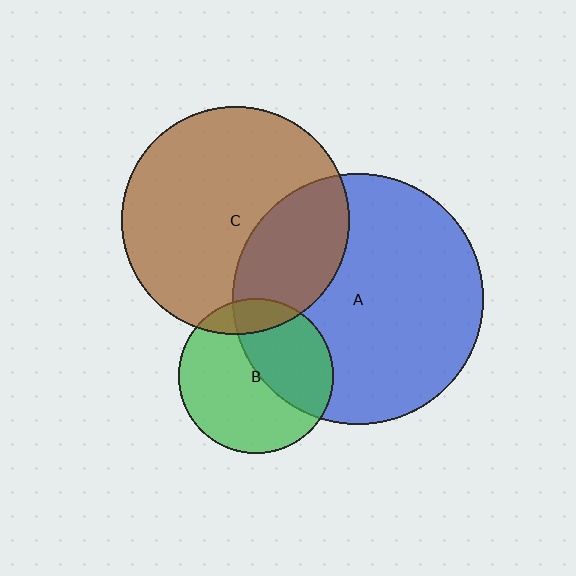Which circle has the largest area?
Circle A (blue).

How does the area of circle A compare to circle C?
Approximately 1.2 times.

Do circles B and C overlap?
Yes.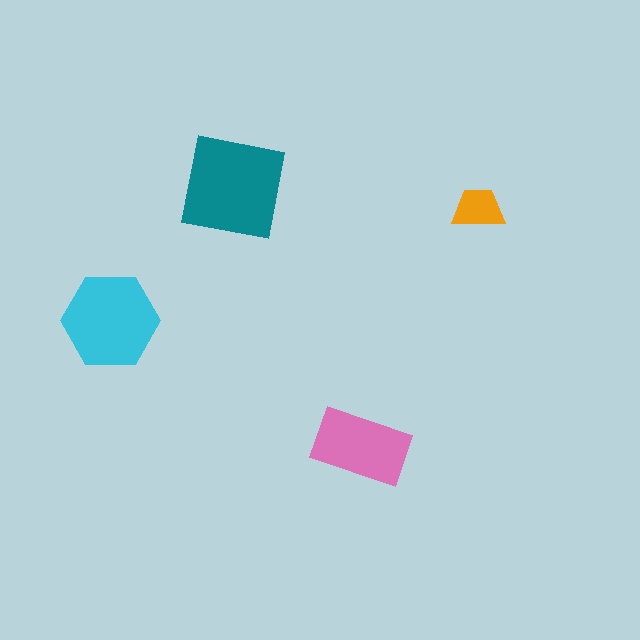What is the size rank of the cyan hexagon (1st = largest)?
2nd.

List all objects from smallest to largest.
The orange trapezoid, the pink rectangle, the cyan hexagon, the teal square.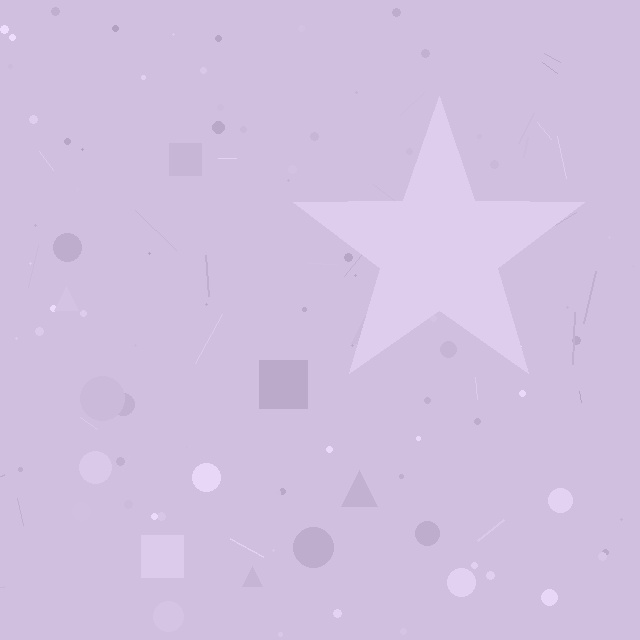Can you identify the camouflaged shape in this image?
The camouflaged shape is a star.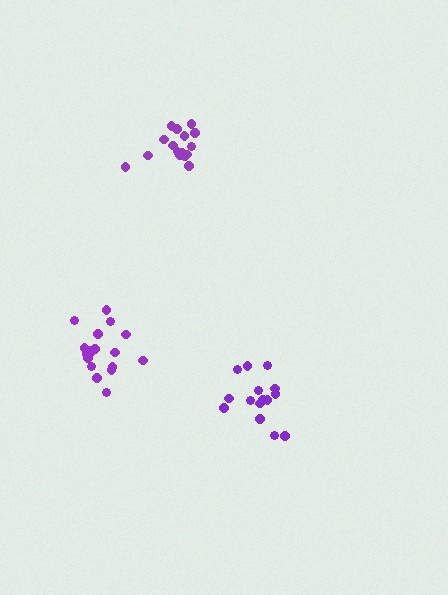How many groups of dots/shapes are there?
There are 3 groups.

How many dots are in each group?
Group 1: 15 dots, Group 2: 16 dots, Group 3: 18 dots (49 total).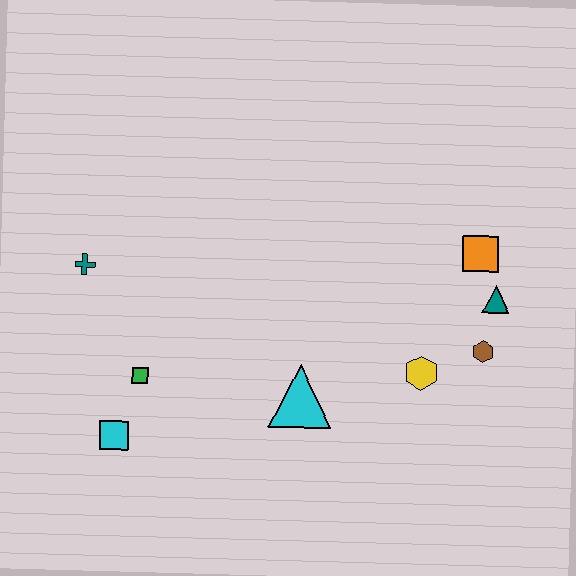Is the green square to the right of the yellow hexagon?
No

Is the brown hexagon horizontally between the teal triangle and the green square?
Yes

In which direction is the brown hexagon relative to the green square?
The brown hexagon is to the right of the green square.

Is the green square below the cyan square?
No